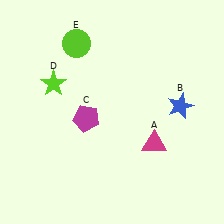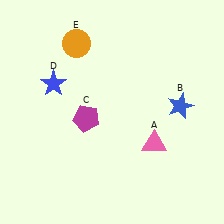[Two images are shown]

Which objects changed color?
A changed from magenta to pink. D changed from lime to blue. E changed from lime to orange.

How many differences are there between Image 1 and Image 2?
There are 3 differences between the two images.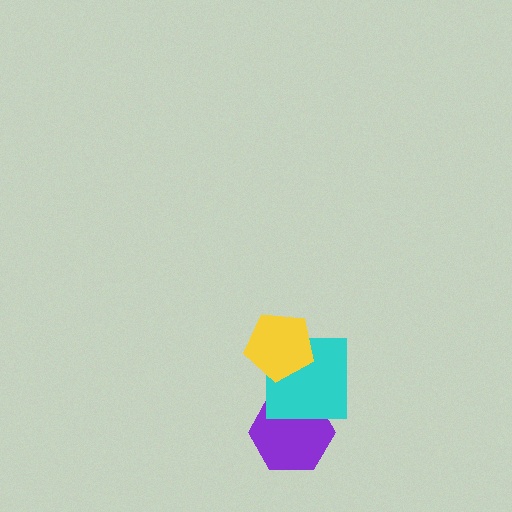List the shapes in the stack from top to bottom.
From top to bottom: the yellow pentagon, the cyan square, the purple hexagon.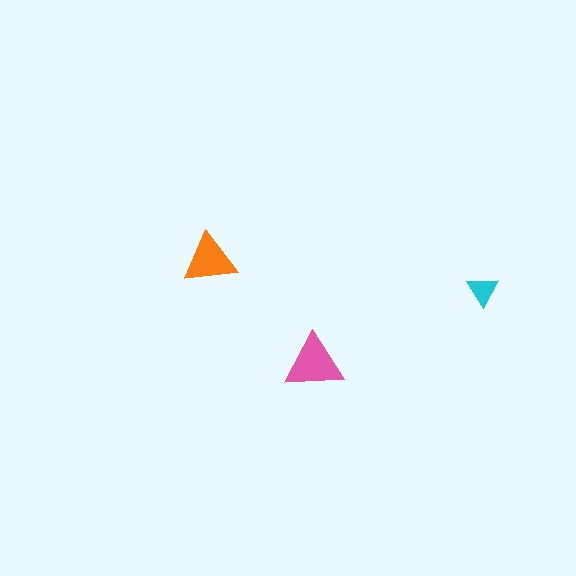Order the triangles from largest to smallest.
the pink one, the orange one, the cyan one.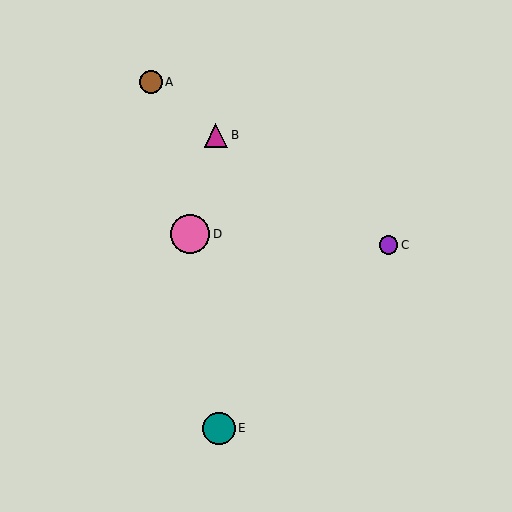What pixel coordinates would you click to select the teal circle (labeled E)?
Click at (219, 428) to select the teal circle E.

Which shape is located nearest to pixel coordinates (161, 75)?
The brown circle (labeled A) at (151, 82) is nearest to that location.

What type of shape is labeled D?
Shape D is a pink circle.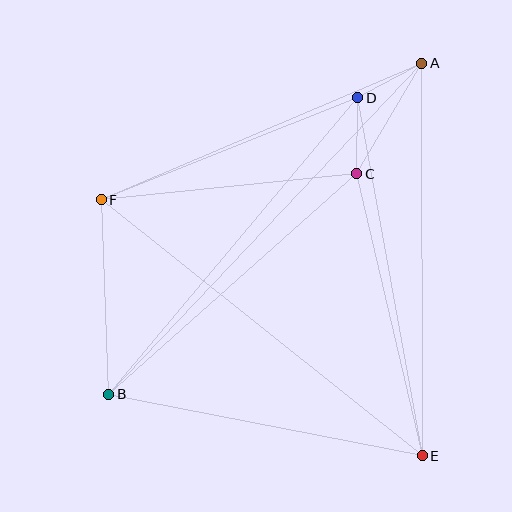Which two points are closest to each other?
Points A and D are closest to each other.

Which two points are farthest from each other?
Points A and B are farthest from each other.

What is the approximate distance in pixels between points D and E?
The distance between D and E is approximately 364 pixels.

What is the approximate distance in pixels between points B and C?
The distance between B and C is approximately 332 pixels.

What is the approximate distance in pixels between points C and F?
The distance between C and F is approximately 257 pixels.